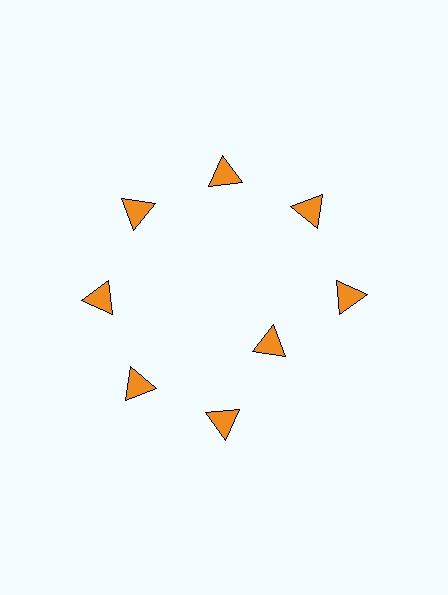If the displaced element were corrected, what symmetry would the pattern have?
It would have 8-fold rotational symmetry — the pattern would map onto itself every 45 degrees.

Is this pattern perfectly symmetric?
No. The 8 orange triangles are arranged in a ring, but one element near the 4 o'clock position is pulled inward toward the center, breaking the 8-fold rotational symmetry.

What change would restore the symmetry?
The symmetry would be restored by moving it outward, back onto the ring so that all 8 triangles sit at equal angles and equal distance from the center.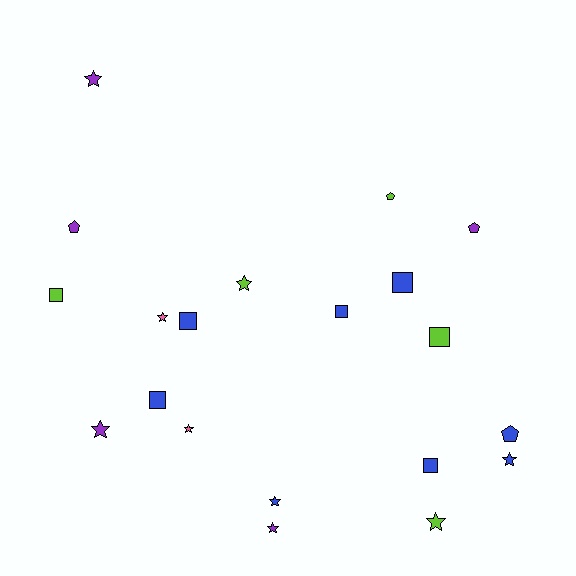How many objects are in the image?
There are 20 objects.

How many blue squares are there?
There are 5 blue squares.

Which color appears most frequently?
Blue, with 8 objects.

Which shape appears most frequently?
Star, with 9 objects.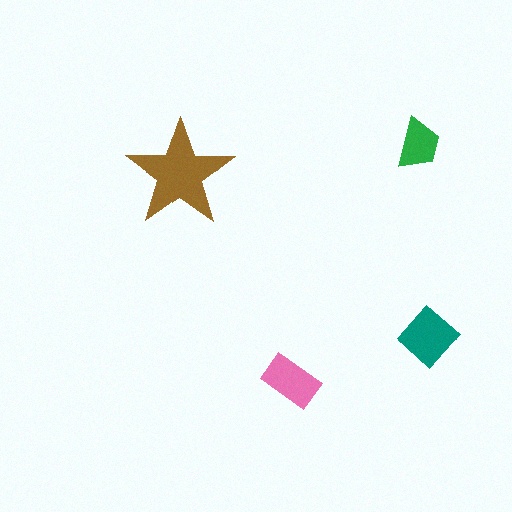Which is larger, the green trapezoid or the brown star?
The brown star.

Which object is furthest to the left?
The brown star is leftmost.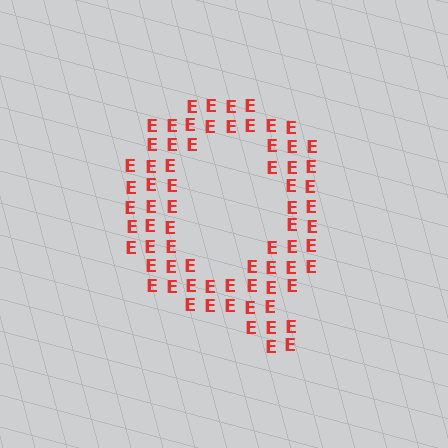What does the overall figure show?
The overall figure shows the letter Q.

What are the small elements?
The small elements are letter E's.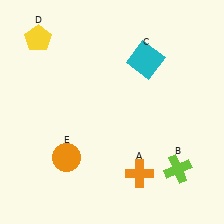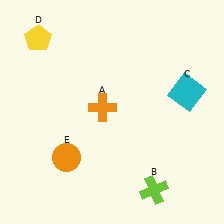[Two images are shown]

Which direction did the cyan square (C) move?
The cyan square (C) moved right.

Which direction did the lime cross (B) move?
The lime cross (B) moved left.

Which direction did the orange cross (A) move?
The orange cross (A) moved up.